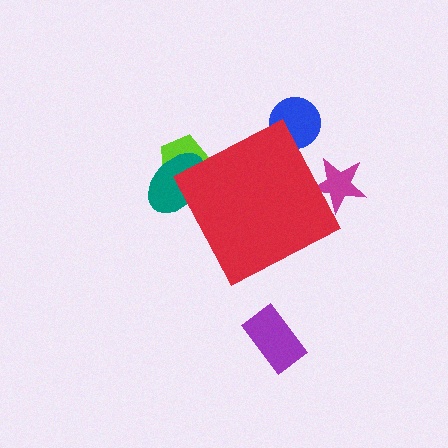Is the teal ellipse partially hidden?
Yes, the teal ellipse is partially hidden behind the red diamond.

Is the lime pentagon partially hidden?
Yes, the lime pentagon is partially hidden behind the red diamond.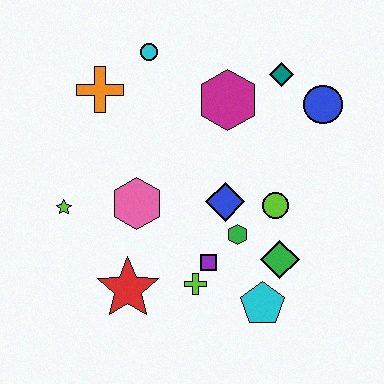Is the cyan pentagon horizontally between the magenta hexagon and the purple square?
No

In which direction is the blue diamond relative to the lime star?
The blue diamond is to the right of the lime star.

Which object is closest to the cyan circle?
The orange cross is closest to the cyan circle.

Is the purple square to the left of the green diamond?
Yes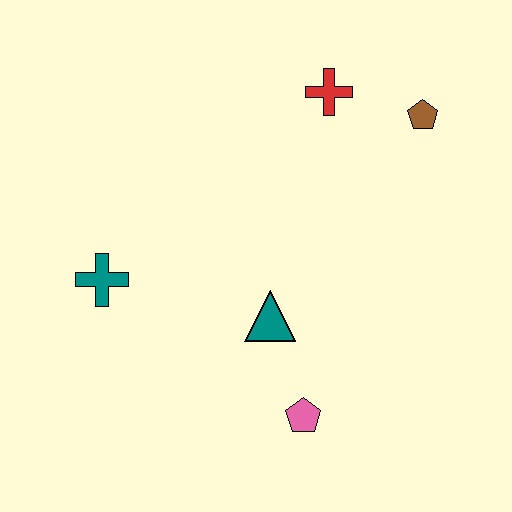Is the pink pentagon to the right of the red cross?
No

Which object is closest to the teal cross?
The teal triangle is closest to the teal cross.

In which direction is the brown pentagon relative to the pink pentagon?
The brown pentagon is above the pink pentagon.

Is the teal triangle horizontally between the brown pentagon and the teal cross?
Yes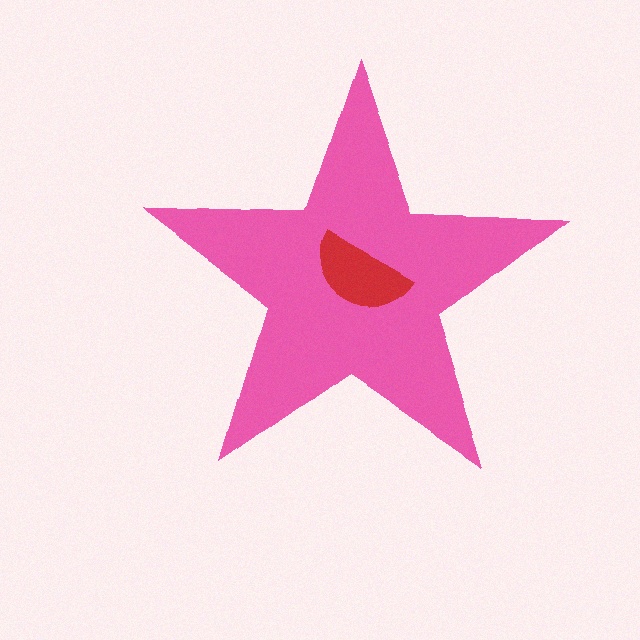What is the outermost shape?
The pink star.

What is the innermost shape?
The red semicircle.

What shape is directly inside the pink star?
The red semicircle.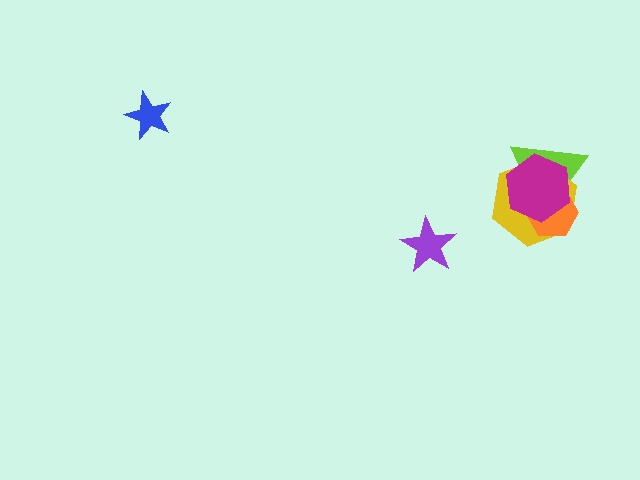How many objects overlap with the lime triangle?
3 objects overlap with the lime triangle.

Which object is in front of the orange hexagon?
The magenta hexagon is in front of the orange hexagon.